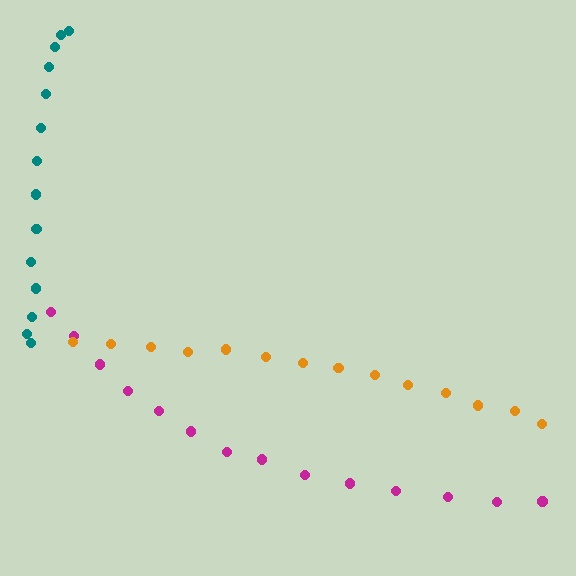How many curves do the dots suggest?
There are 3 distinct paths.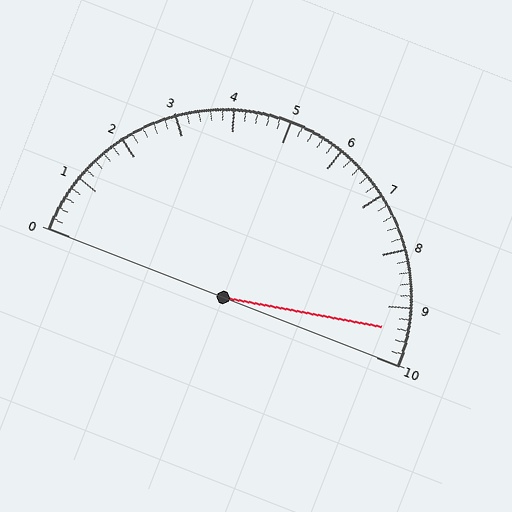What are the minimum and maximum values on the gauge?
The gauge ranges from 0 to 10.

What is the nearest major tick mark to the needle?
The nearest major tick mark is 9.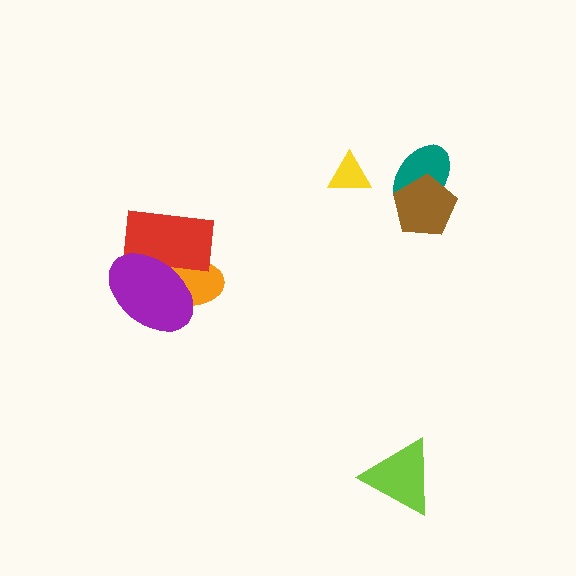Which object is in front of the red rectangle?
The purple ellipse is in front of the red rectangle.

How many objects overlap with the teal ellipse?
1 object overlaps with the teal ellipse.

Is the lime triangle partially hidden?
No, no other shape covers it.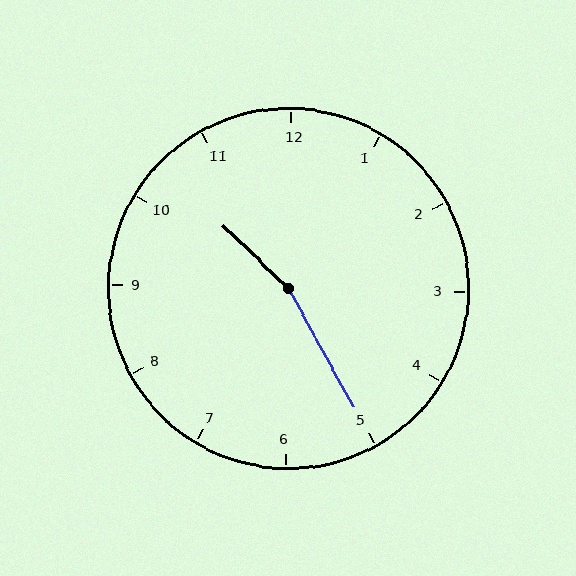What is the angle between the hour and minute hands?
Approximately 162 degrees.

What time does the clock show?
10:25.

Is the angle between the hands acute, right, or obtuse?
It is obtuse.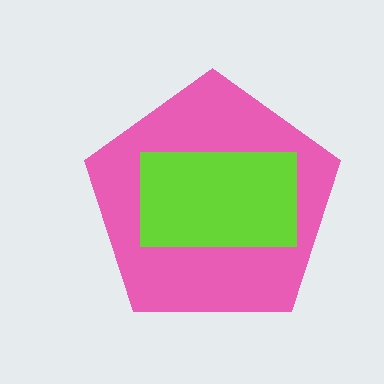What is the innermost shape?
The lime rectangle.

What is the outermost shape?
The pink pentagon.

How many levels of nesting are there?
2.